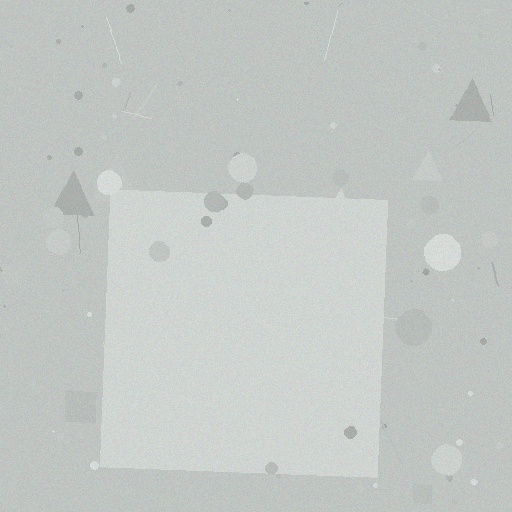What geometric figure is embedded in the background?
A square is embedded in the background.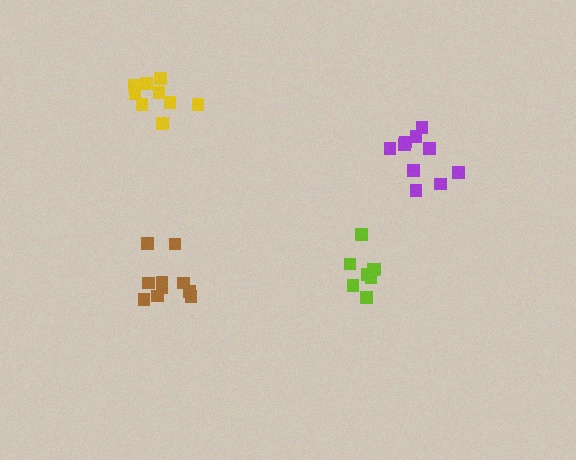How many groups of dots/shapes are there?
There are 4 groups.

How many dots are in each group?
Group 1: 8 dots, Group 2: 10 dots, Group 3: 9 dots, Group 4: 10 dots (37 total).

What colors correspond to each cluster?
The clusters are colored: lime, brown, yellow, purple.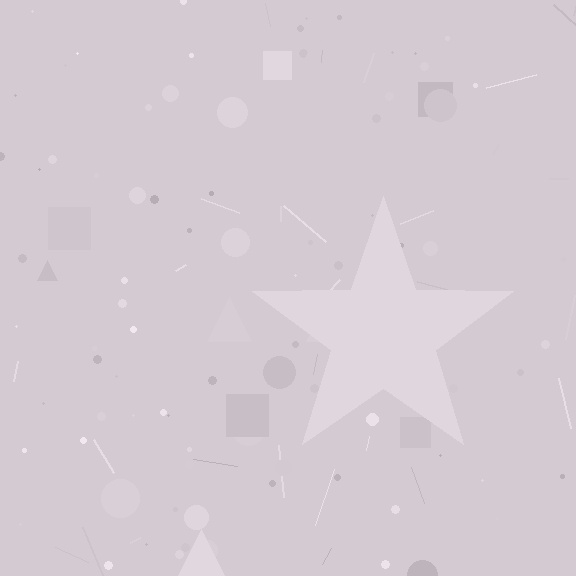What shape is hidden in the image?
A star is hidden in the image.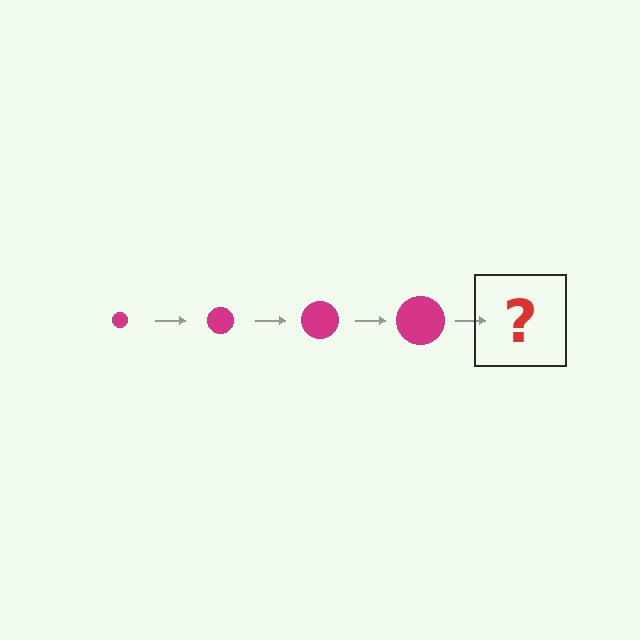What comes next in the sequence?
The next element should be a magenta circle, larger than the previous one.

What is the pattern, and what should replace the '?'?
The pattern is that the circle gets progressively larger each step. The '?' should be a magenta circle, larger than the previous one.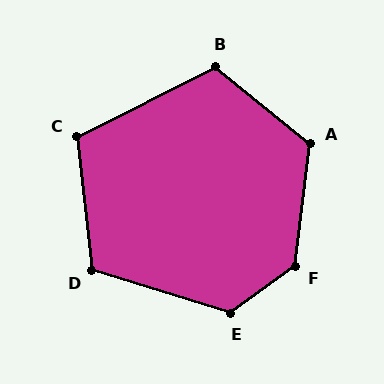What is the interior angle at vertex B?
Approximately 114 degrees (obtuse).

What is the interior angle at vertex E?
Approximately 127 degrees (obtuse).